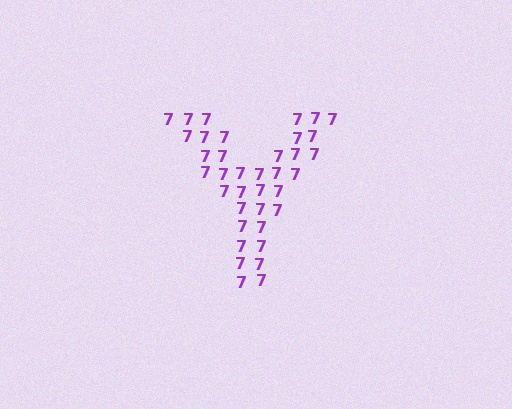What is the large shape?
The large shape is the letter Y.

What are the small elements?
The small elements are digit 7's.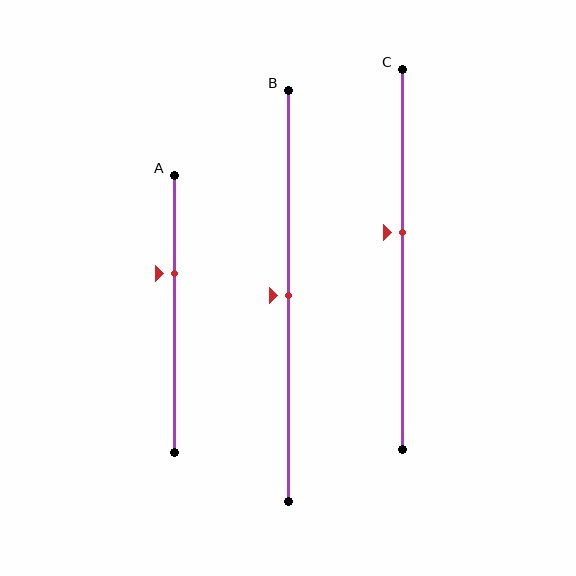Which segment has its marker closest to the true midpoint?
Segment B has its marker closest to the true midpoint.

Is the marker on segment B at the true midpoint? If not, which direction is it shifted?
Yes, the marker on segment B is at the true midpoint.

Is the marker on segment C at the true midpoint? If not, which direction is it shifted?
No, the marker on segment C is shifted upward by about 7% of the segment length.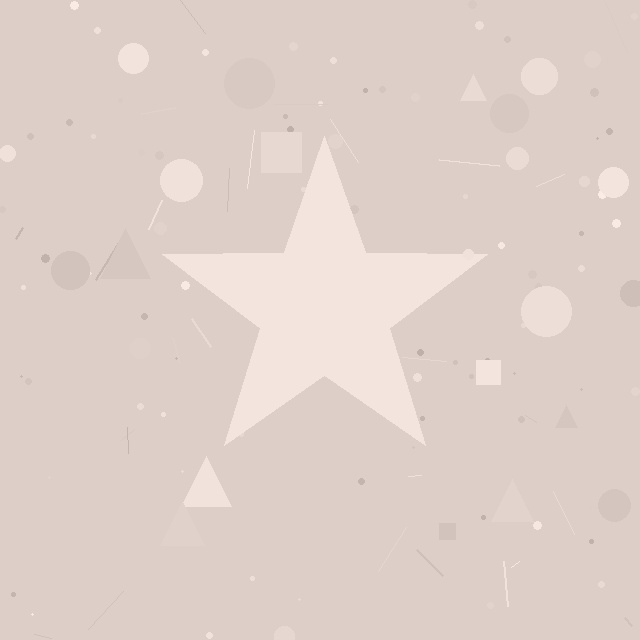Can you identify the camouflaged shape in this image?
The camouflaged shape is a star.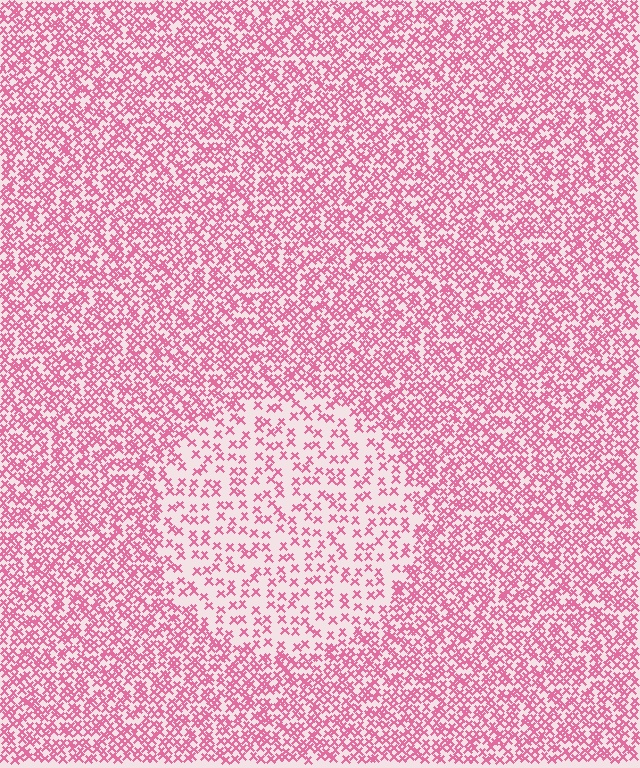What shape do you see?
I see a circle.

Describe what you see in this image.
The image contains small pink elements arranged at two different densities. A circle-shaped region is visible where the elements are less densely packed than the surrounding area.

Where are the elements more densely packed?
The elements are more densely packed outside the circle boundary.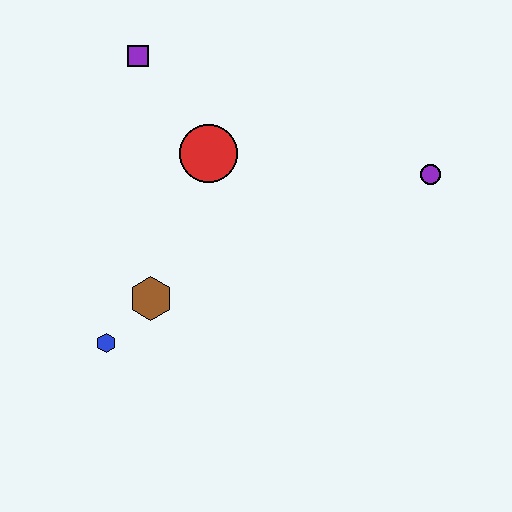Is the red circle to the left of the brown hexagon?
No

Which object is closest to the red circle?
The purple square is closest to the red circle.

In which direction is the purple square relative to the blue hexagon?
The purple square is above the blue hexagon.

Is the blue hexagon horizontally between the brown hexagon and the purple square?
No